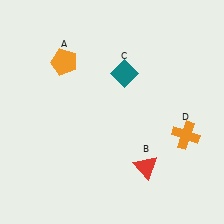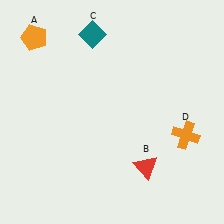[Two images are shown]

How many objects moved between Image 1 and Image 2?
2 objects moved between the two images.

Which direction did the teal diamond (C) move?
The teal diamond (C) moved up.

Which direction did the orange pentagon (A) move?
The orange pentagon (A) moved left.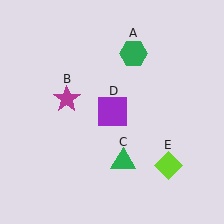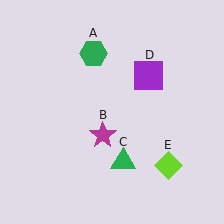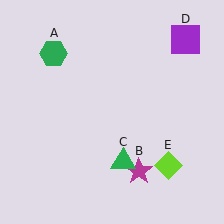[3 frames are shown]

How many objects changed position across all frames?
3 objects changed position: green hexagon (object A), magenta star (object B), purple square (object D).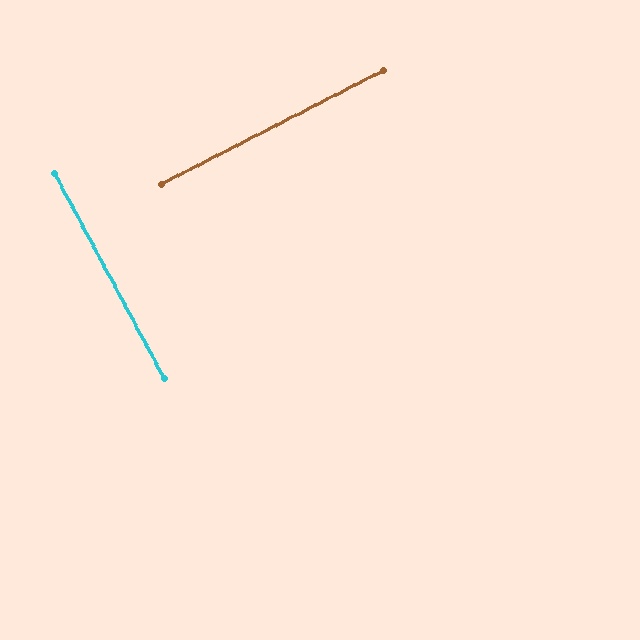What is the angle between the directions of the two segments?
Approximately 89 degrees.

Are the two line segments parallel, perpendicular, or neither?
Perpendicular — they meet at approximately 89°.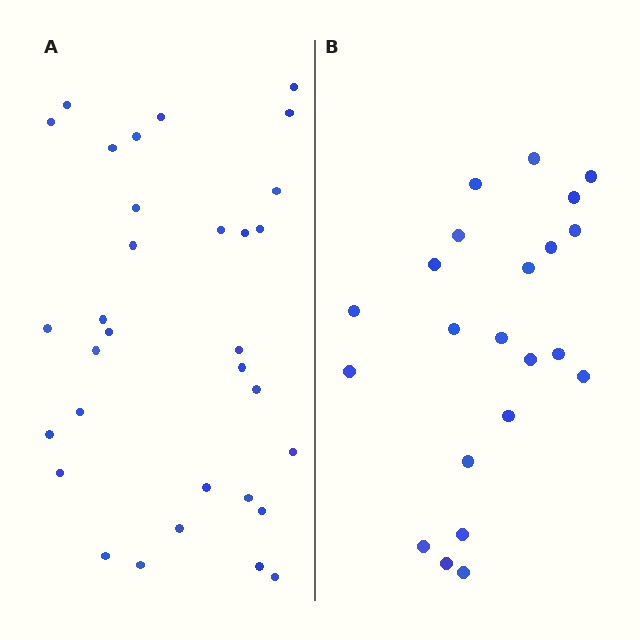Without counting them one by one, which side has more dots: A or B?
Region A (the left region) has more dots.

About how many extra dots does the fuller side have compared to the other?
Region A has roughly 10 or so more dots than region B.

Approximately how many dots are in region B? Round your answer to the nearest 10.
About 20 dots. (The exact count is 22, which rounds to 20.)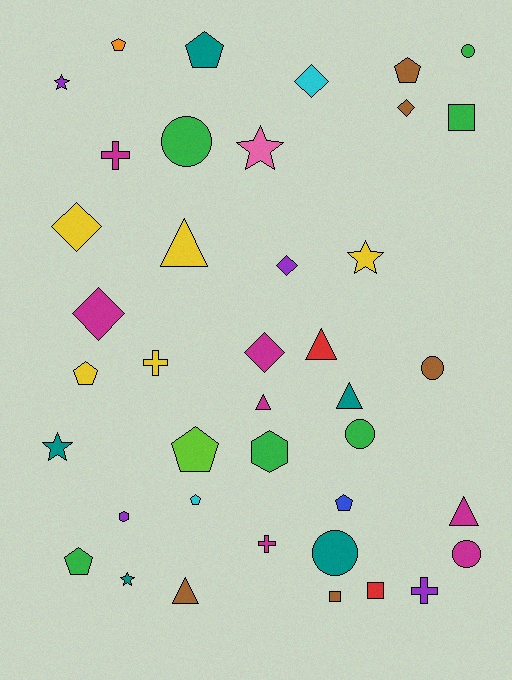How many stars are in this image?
There are 5 stars.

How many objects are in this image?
There are 40 objects.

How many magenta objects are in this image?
There are 7 magenta objects.